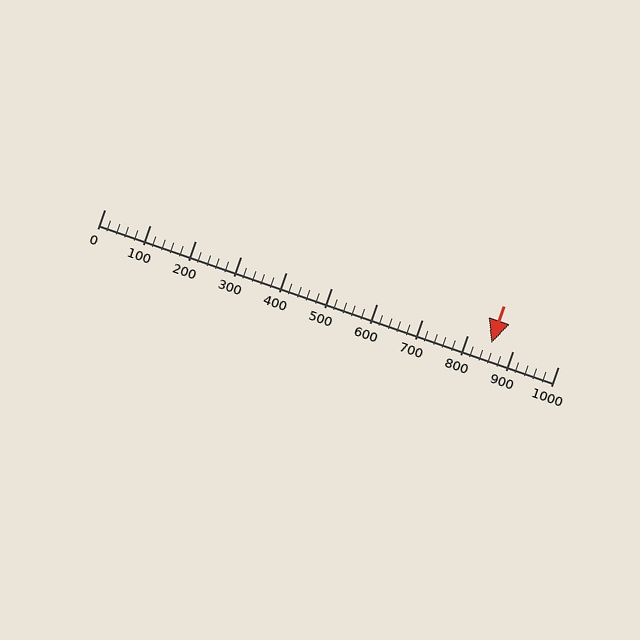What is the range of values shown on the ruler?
The ruler shows values from 0 to 1000.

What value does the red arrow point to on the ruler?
The red arrow points to approximately 853.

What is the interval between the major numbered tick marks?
The major tick marks are spaced 100 units apart.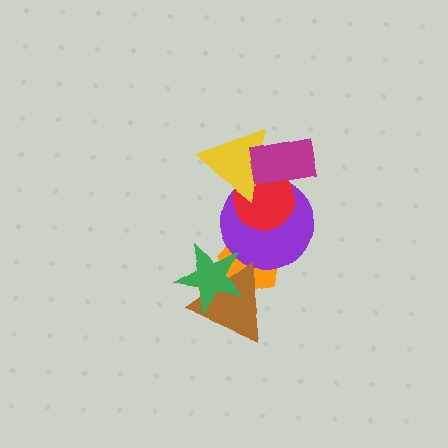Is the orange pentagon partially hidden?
Yes, it is partially covered by another shape.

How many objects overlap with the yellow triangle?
3 objects overlap with the yellow triangle.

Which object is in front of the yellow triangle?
The magenta rectangle is in front of the yellow triangle.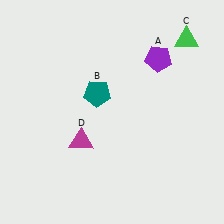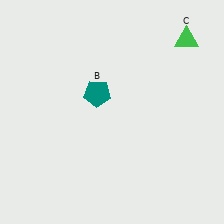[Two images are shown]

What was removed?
The magenta triangle (D), the purple pentagon (A) were removed in Image 2.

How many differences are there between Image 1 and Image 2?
There are 2 differences between the two images.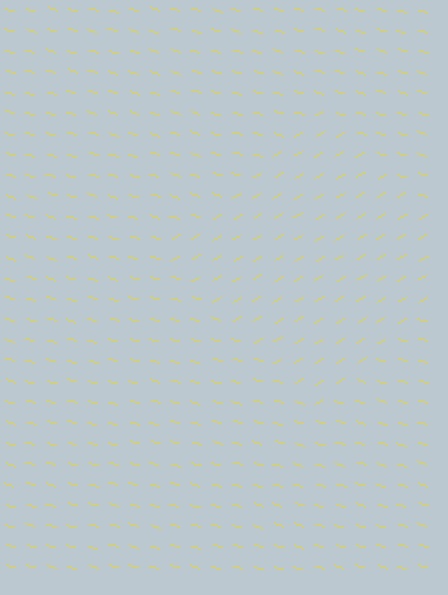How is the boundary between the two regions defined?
The boundary is defined purely by a change in line orientation (approximately 45 degrees difference). All lines are the same color and thickness.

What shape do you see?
I see a diamond.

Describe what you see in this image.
The image is filled with small yellow line segments. A diamond region in the image has lines oriented differently from the surrounding lines, creating a visible texture boundary.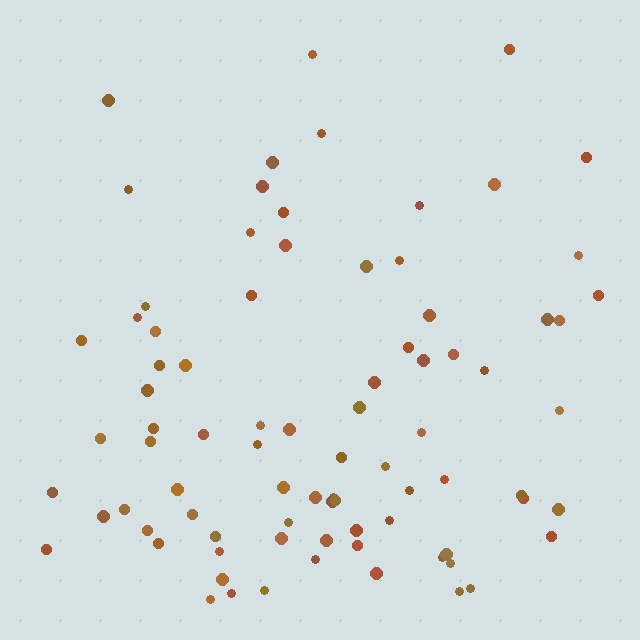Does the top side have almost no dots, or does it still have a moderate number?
Still a moderate number, just noticeably fewer than the bottom.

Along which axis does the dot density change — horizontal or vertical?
Vertical.